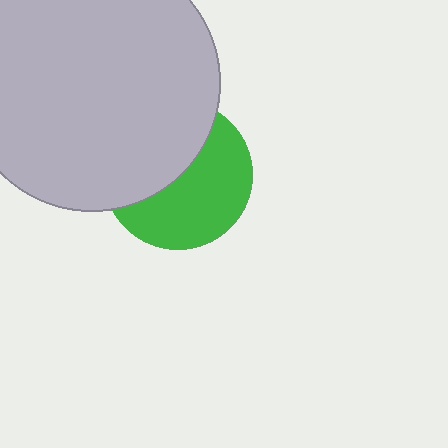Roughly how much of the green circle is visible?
About half of it is visible (roughly 54%).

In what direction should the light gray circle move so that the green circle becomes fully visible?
The light gray circle should move toward the upper-left. That is the shortest direction to clear the overlap and leave the green circle fully visible.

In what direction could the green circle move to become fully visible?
The green circle could move toward the lower-right. That would shift it out from behind the light gray circle entirely.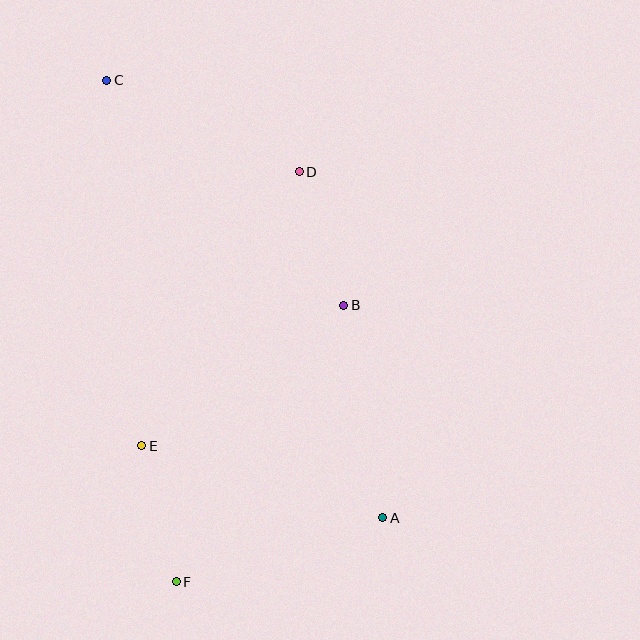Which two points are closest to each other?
Points B and D are closest to each other.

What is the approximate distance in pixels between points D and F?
The distance between D and F is approximately 428 pixels.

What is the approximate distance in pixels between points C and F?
The distance between C and F is approximately 507 pixels.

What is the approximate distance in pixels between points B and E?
The distance between B and E is approximately 246 pixels.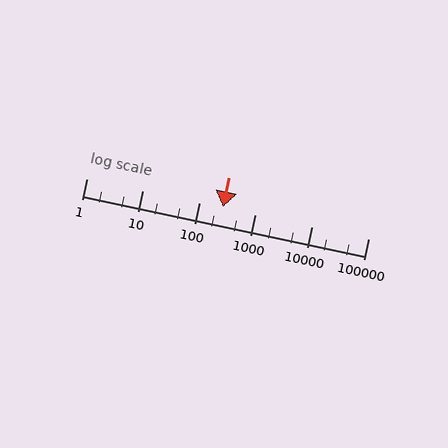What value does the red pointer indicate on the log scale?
The pointer indicates approximately 260.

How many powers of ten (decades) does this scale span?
The scale spans 5 decades, from 1 to 100000.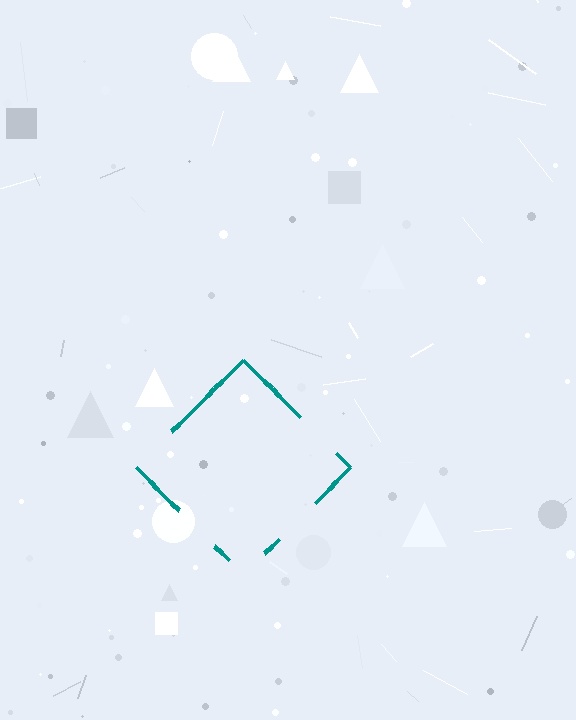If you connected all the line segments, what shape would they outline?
They would outline a diamond.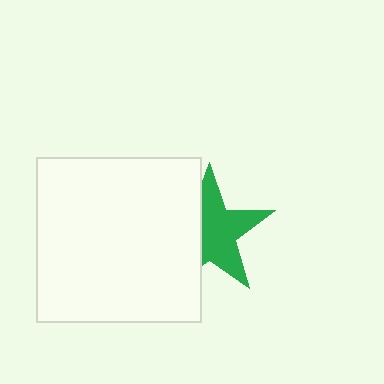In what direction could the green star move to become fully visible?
The green star could move right. That would shift it out from behind the white square entirely.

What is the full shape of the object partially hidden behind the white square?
The partially hidden object is a green star.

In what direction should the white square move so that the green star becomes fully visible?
The white square should move left. That is the shortest direction to clear the overlap and leave the green star fully visible.